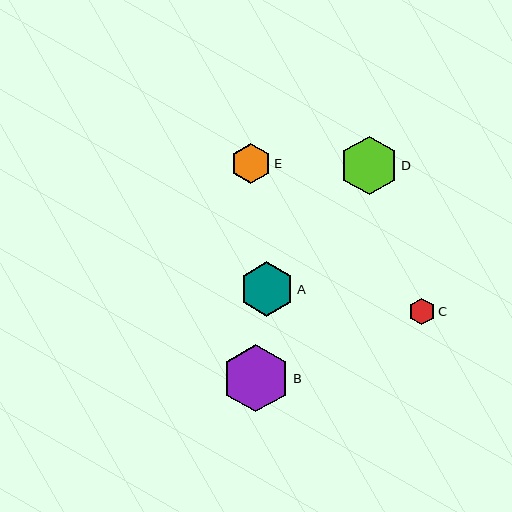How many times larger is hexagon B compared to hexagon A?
Hexagon B is approximately 1.2 times the size of hexagon A.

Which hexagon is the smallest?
Hexagon C is the smallest with a size of approximately 27 pixels.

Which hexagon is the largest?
Hexagon B is the largest with a size of approximately 68 pixels.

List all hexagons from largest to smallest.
From largest to smallest: B, D, A, E, C.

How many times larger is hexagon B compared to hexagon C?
Hexagon B is approximately 2.5 times the size of hexagon C.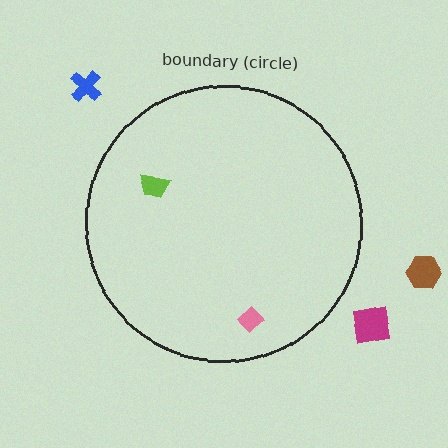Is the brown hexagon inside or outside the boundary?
Outside.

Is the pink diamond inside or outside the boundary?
Inside.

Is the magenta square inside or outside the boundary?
Outside.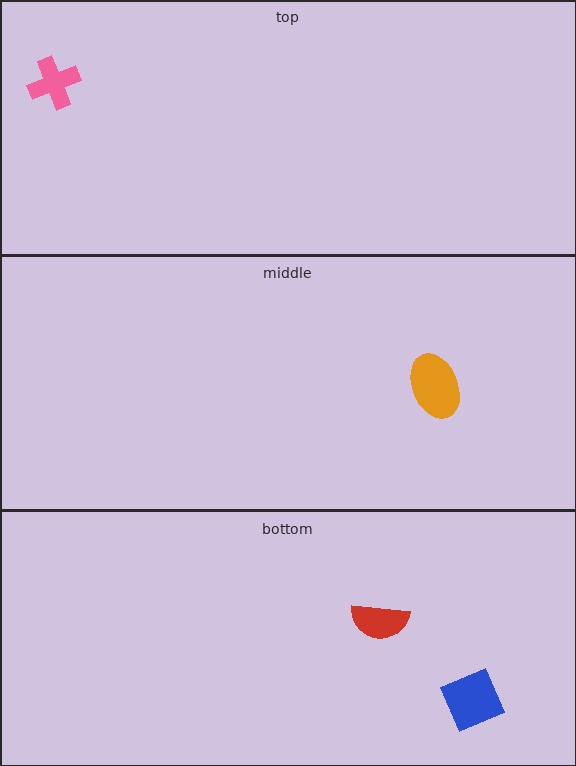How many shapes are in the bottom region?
2.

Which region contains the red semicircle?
The bottom region.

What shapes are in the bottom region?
The red semicircle, the blue diamond.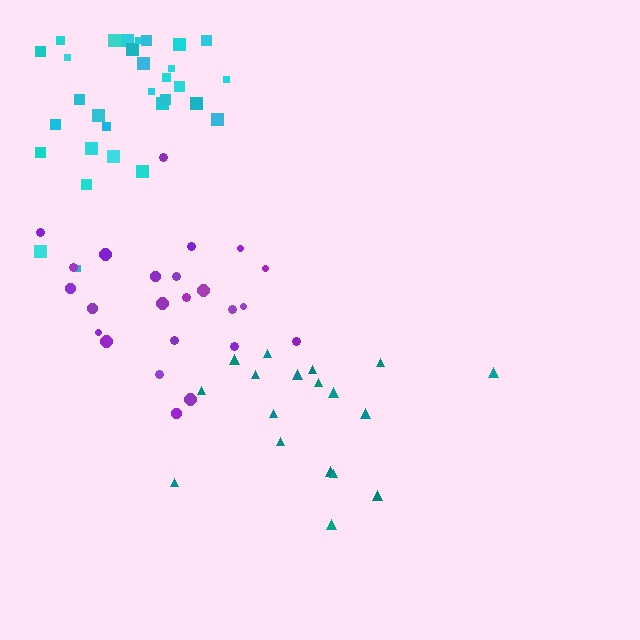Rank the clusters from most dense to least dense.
cyan, purple, teal.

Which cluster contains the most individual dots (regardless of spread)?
Cyan (32).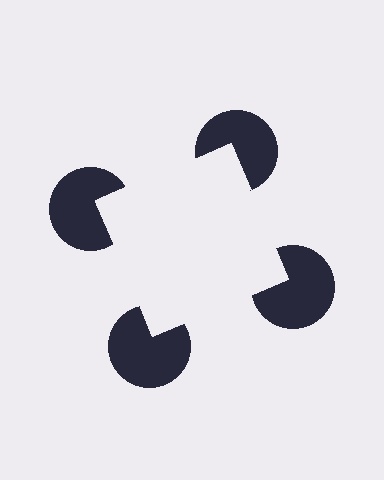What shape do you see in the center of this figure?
An illusory square — its edges are inferred from the aligned wedge cuts in the pac-man discs, not physically drawn.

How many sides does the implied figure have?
4 sides.